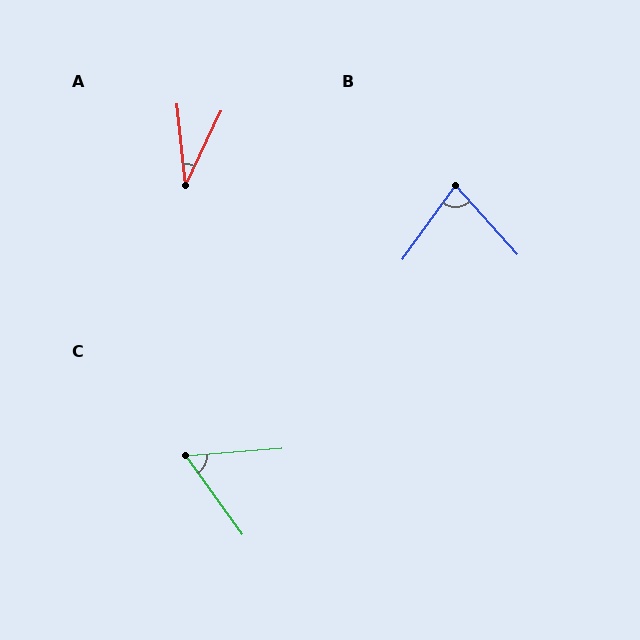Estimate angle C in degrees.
Approximately 59 degrees.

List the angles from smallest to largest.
A (31°), C (59°), B (77°).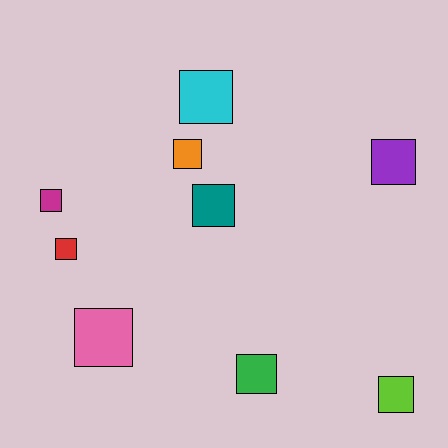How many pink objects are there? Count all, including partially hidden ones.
There is 1 pink object.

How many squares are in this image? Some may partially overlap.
There are 9 squares.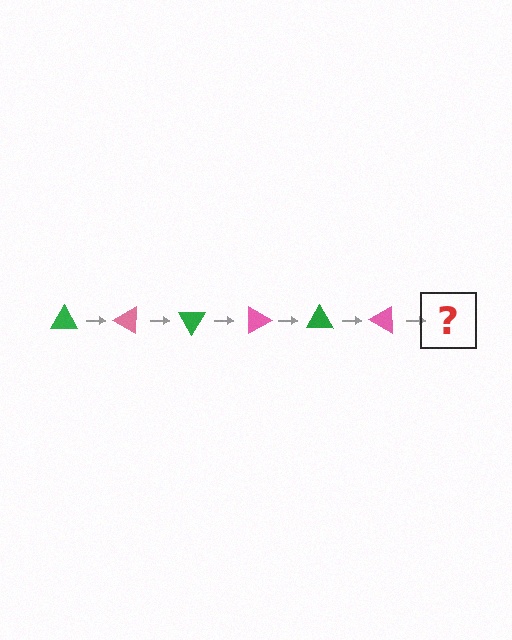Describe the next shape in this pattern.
It should be a green triangle, rotated 180 degrees from the start.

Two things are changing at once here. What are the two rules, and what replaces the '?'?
The two rules are that it rotates 30 degrees each step and the color cycles through green and pink. The '?' should be a green triangle, rotated 180 degrees from the start.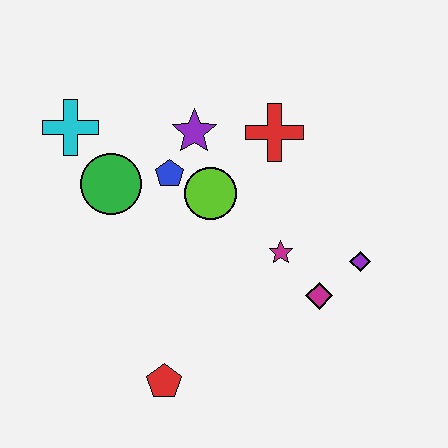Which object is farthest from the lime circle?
The red pentagon is farthest from the lime circle.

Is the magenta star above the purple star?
No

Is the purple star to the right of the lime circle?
No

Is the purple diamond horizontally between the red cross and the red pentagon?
No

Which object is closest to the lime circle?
The blue pentagon is closest to the lime circle.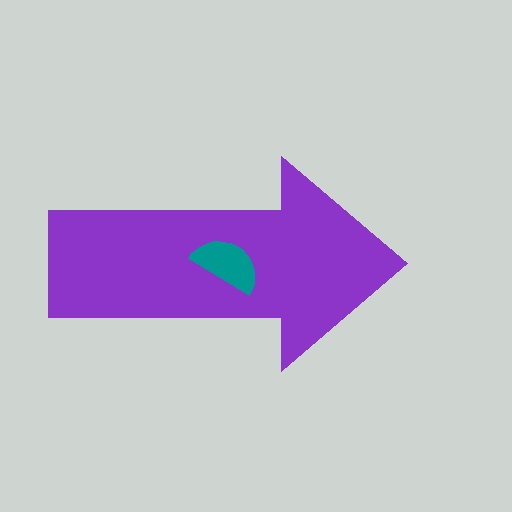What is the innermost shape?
The teal semicircle.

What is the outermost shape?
The purple arrow.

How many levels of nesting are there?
2.